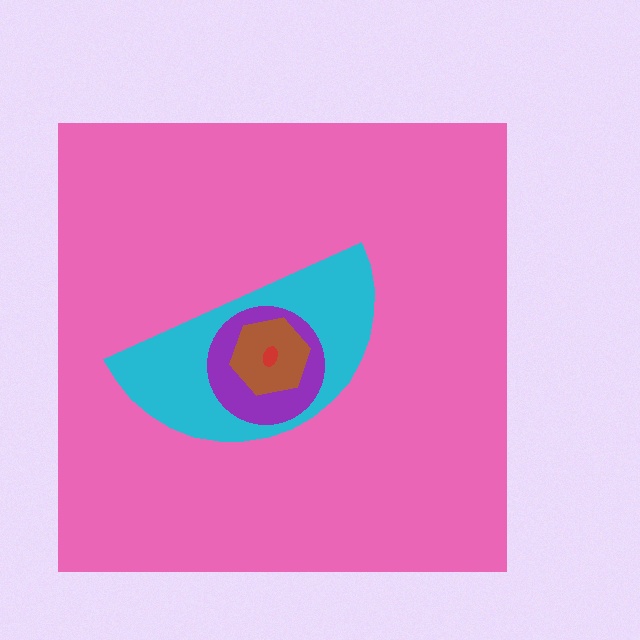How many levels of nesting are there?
5.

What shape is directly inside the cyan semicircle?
The purple circle.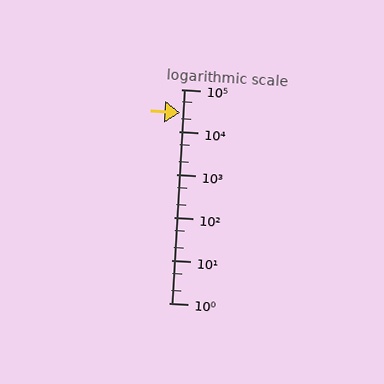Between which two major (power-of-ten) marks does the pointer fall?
The pointer is between 10000 and 100000.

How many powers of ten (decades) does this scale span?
The scale spans 5 decades, from 1 to 100000.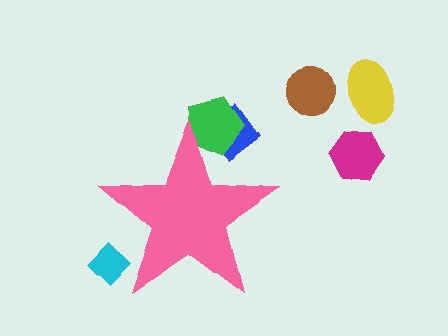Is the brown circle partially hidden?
No, the brown circle is fully visible.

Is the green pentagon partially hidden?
Yes, the green pentagon is partially hidden behind the pink star.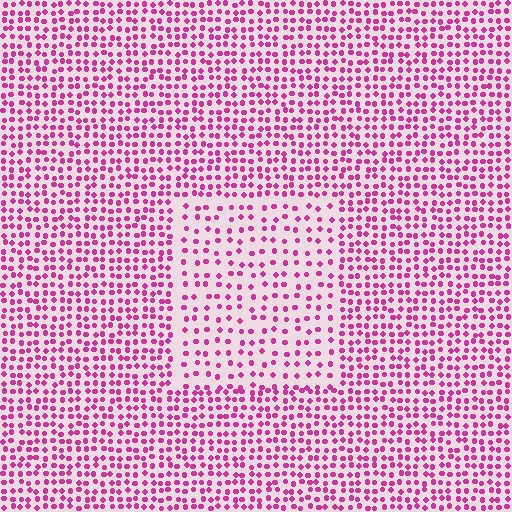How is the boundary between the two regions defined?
The boundary is defined by a change in element density (approximately 1.8x ratio). All elements are the same color, size, and shape.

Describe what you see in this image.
The image contains small magenta elements arranged at two different densities. A rectangle-shaped region is visible where the elements are less densely packed than the surrounding area.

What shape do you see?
I see a rectangle.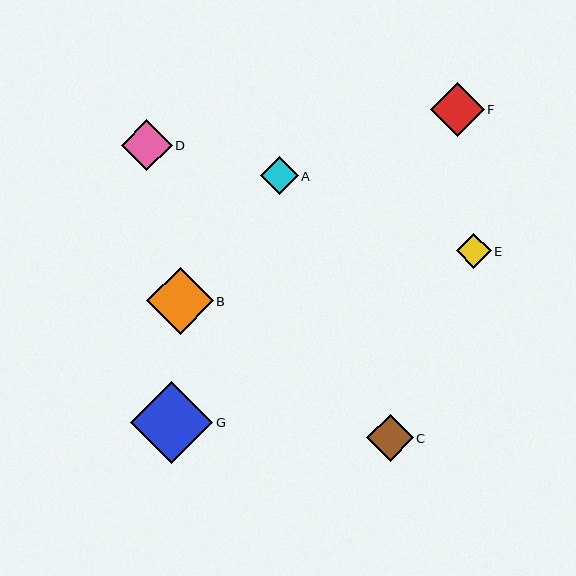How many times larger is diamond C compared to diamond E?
Diamond C is approximately 1.3 times the size of diamond E.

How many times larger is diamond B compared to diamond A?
Diamond B is approximately 1.7 times the size of diamond A.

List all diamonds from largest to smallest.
From largest to smallest: G, B, F, D, C, A, E.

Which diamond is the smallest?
Diamond E is the smallest with a size of approximately 35 pixels.